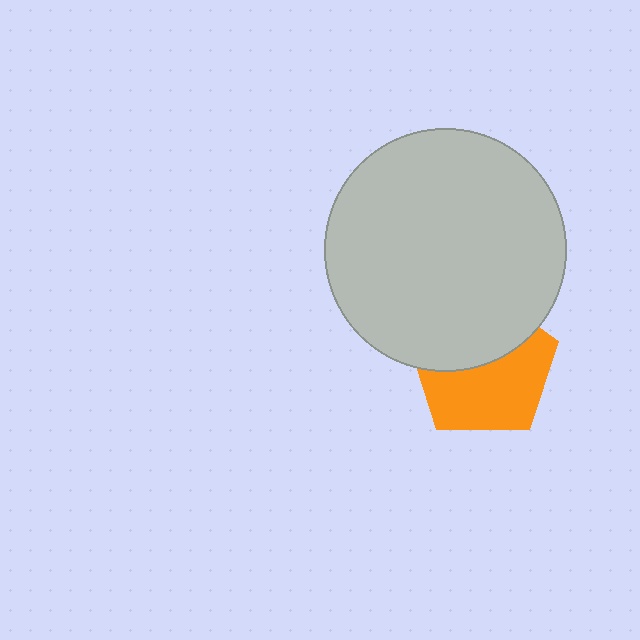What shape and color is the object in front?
The object in front is a light gray circle.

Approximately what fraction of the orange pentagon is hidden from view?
Roughly 44% of the orange pentagon is hidden behind the light gray circle.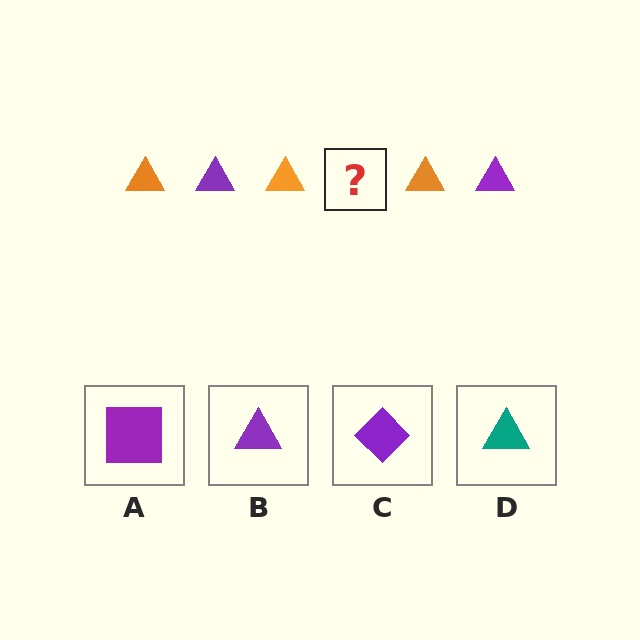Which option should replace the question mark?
Option B.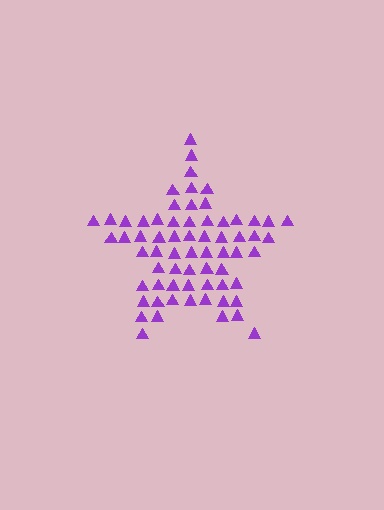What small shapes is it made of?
It is made of small triangles.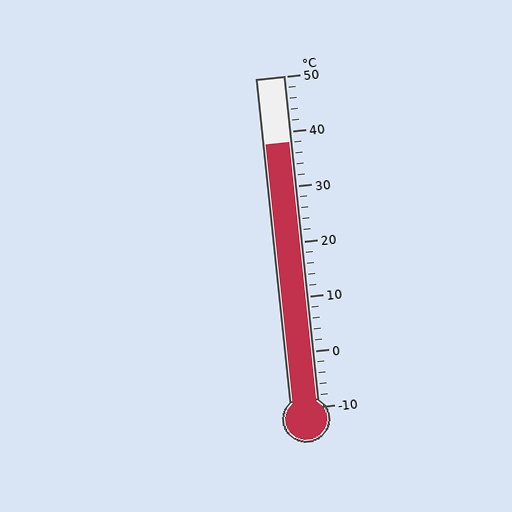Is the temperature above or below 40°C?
The temperature is below 40°C.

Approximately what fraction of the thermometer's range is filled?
The thermometer is filled to approximately 80% of its range.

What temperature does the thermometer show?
The thermometer shows approximately 38°C.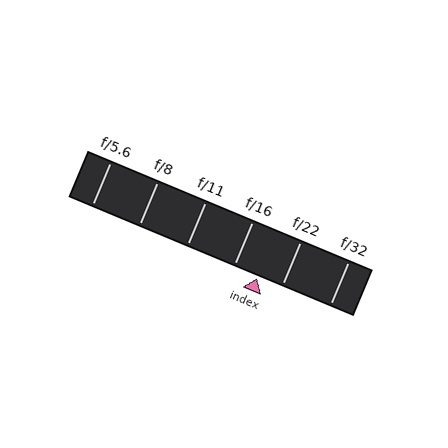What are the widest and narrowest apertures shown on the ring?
The widest aperture shown is f/5.6 and the narrowest is f/32.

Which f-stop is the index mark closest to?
The index mark is closest to f/16.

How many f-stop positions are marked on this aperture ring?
There are 6 f-stop positions marked.